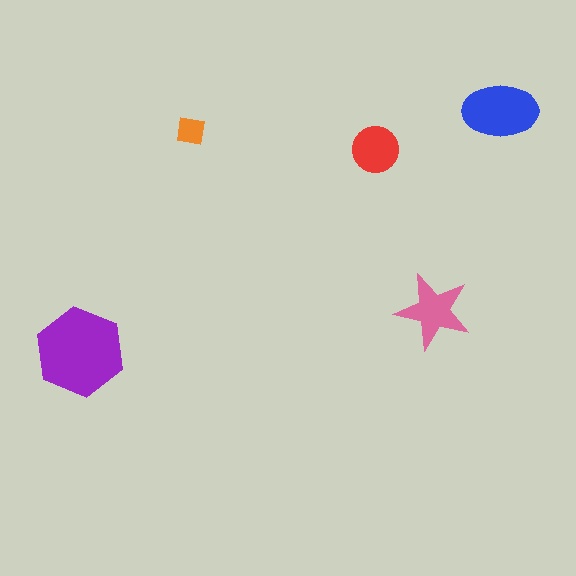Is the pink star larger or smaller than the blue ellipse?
Smaller.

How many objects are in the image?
There are 5 objects in the image.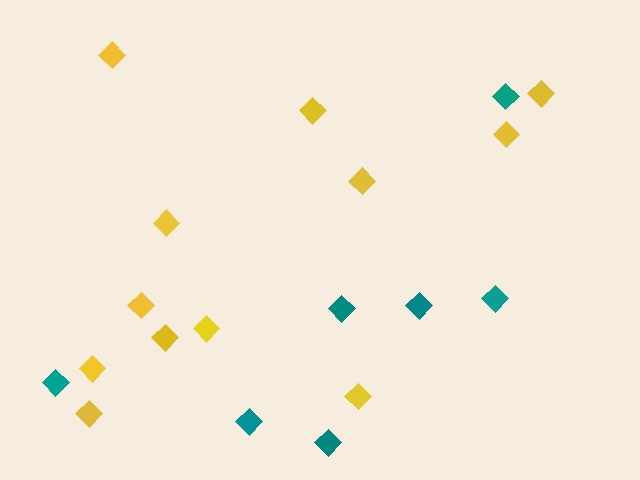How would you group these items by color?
There are 2 groups: one group of teal diamonds (7) and one group of yellow diamonds (12).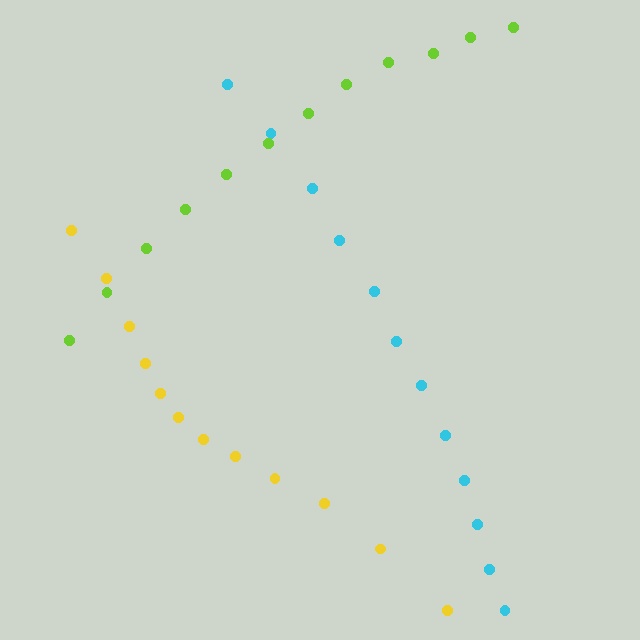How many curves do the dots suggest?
There are 3 distinct paths.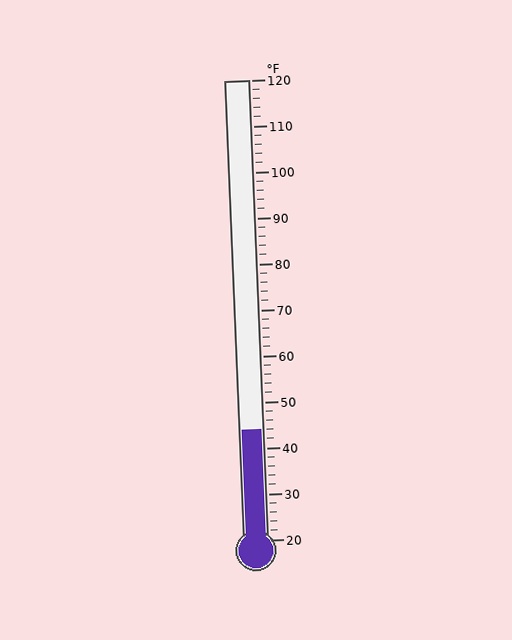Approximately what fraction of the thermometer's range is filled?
The thermometer is filled to approximately 25% of its range.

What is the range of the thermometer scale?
The thermometer scale ranges from 20°F to 120°F.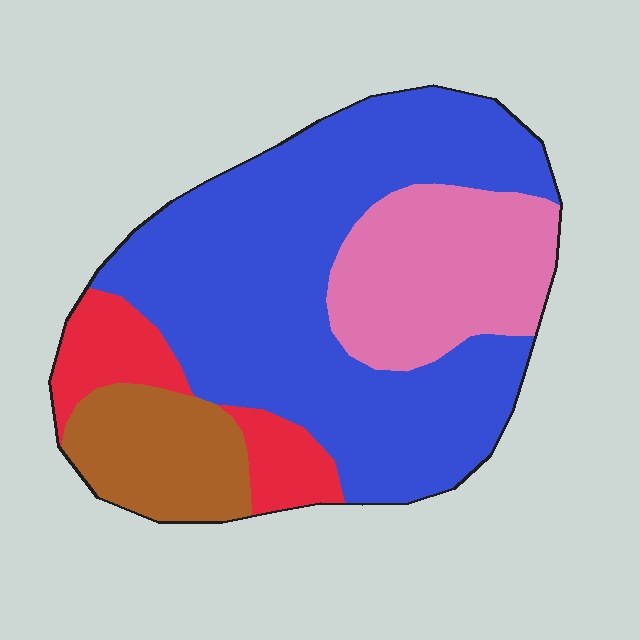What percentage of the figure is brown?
Brown covers roughly 15% of the figure.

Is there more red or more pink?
Pink.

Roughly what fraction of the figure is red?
Red takes up less than a sixth of the figure.